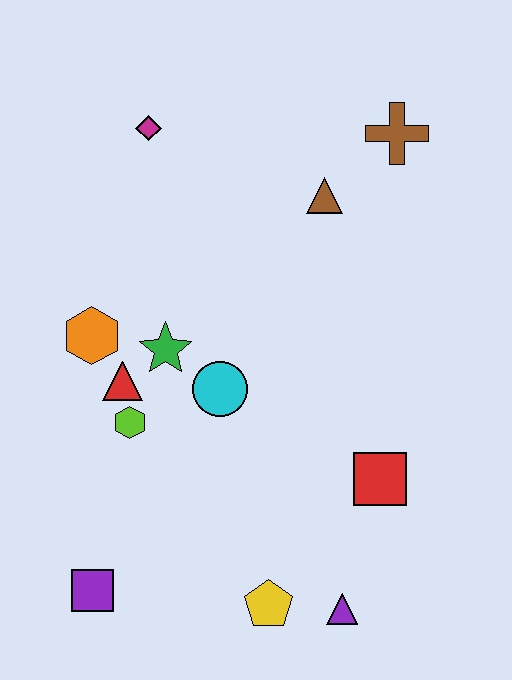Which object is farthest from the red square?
The magenta diamond is farthest from the red square.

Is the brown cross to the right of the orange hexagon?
Yes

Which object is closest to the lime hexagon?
The red triangle is closest to the lime hexagon.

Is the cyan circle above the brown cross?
No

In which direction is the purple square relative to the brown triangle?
The purple square is below the brown triangle.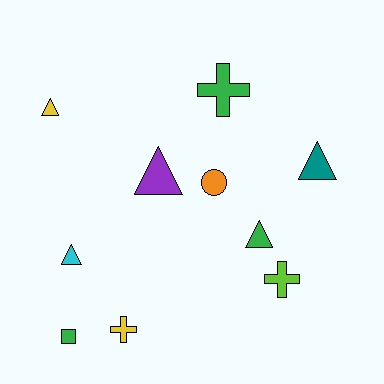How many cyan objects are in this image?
There is 1 cyan object.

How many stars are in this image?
There are no stars.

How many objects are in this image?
There are 10 objects.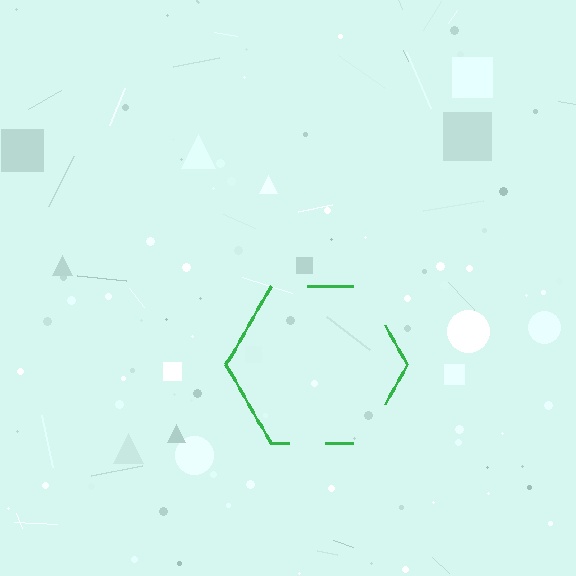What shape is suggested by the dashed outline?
The dashed outline suggests a hexagon.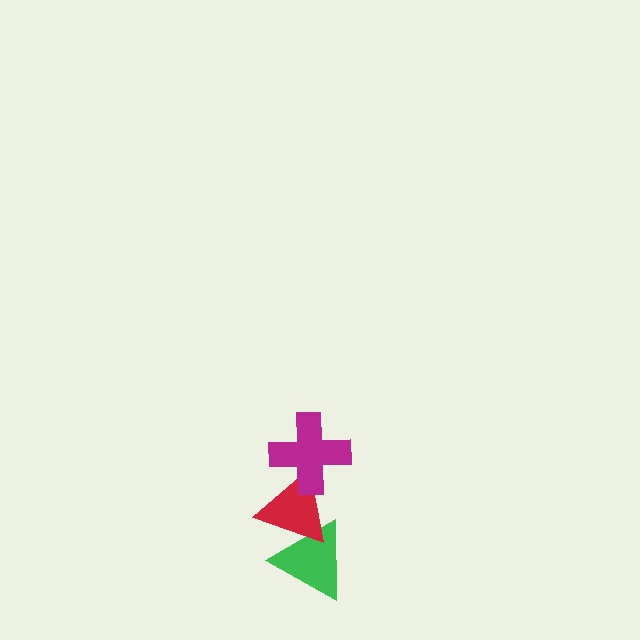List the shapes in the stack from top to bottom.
From top to bottom: the magenta cross, the red triangle, the green triangle.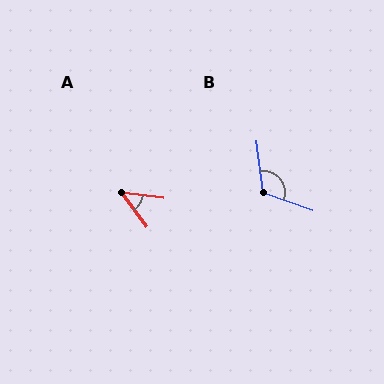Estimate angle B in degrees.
Approximately 117 degrees.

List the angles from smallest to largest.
A (46°), B (117°).